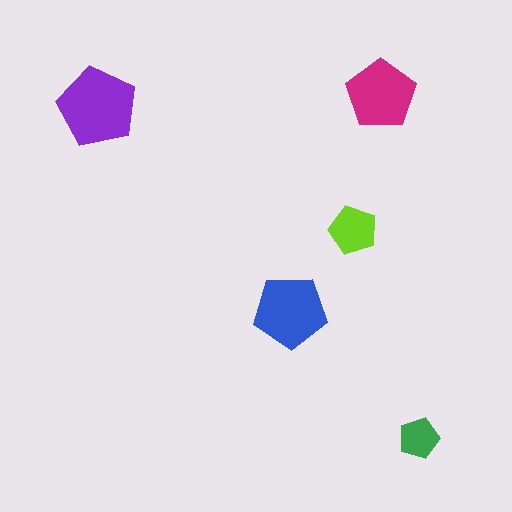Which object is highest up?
The magenta pentagon is topmost.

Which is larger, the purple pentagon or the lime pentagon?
The purple one.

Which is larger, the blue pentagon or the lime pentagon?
The blue one.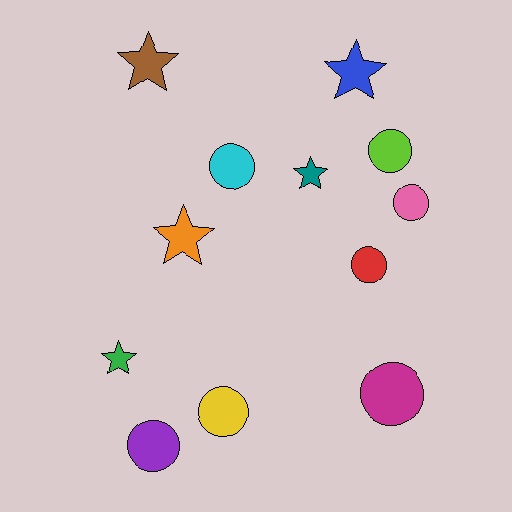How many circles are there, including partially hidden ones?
There are 7 circles.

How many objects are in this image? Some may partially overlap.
There are 12 objects.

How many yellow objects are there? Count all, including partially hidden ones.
There is 1 yellow object.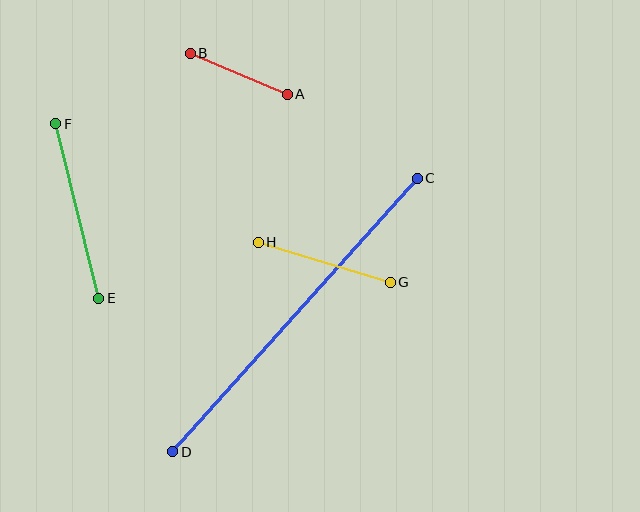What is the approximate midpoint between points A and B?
The midpoint is at approximately (239, 74) pixels.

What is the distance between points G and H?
The distance is approximately 138 pixels.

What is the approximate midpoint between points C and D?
The midpoint is at approximately (295, 315) pixels.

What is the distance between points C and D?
The distance is approximately 367 pixels.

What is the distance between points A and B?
The distance is approximately 105 pixels.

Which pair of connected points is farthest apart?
Points C and D are farthest apart.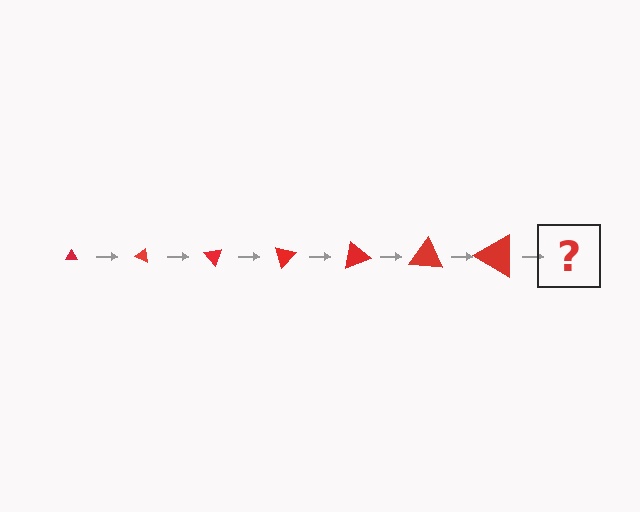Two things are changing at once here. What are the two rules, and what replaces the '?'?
The two rules are that the triangle grows larger each step and it rotates 25 degrees each step. The '?' should be a triangle, larger than the previous one and rotated 175 degrees from the start.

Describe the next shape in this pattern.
It should be a triangle, larger than the previous one and rotated 175 degrees from the start.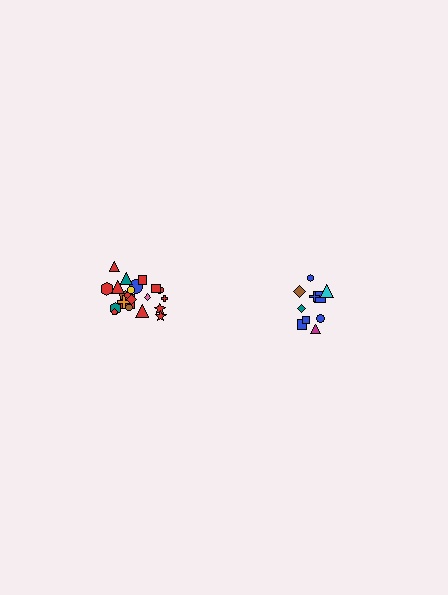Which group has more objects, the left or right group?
The left group.